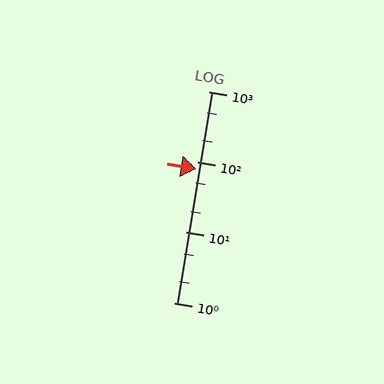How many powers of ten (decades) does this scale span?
The scale spans 3 decades, from 1 to 1000.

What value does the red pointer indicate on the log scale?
The pointer indicates approximately 80.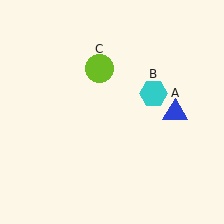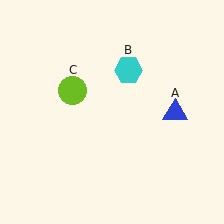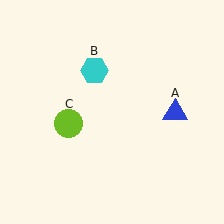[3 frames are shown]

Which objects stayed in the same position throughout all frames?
Blue triangle (object A) remained stationary.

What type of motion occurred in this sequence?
The cyan hexagon (object B), lime circle (object C) rotated counterclockwise around the center of the scene.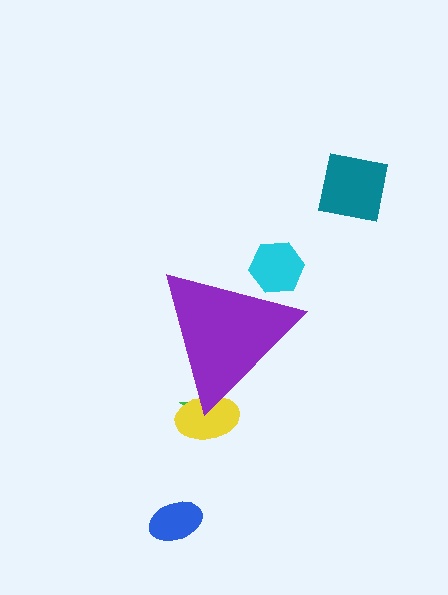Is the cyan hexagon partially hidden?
Yes, the cyan hexagon is partially hidden behind the purple triangle.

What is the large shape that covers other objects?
A purple triangle.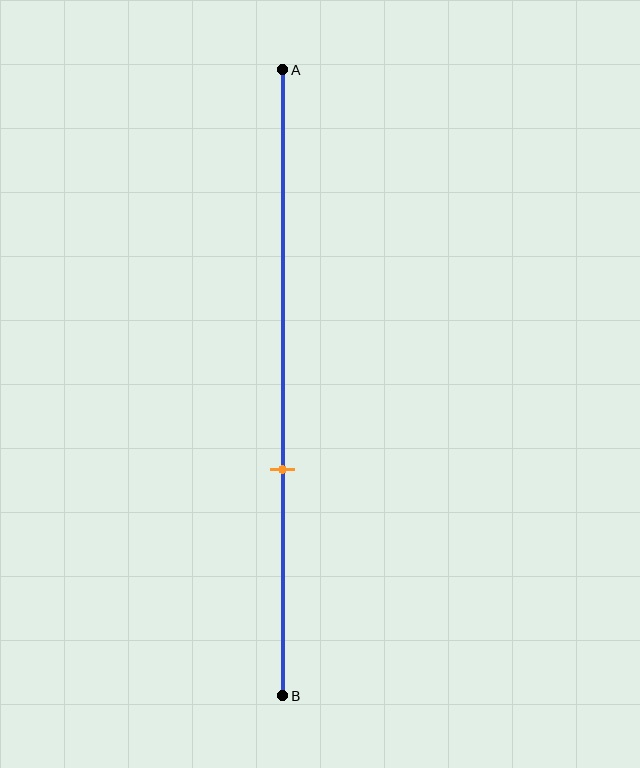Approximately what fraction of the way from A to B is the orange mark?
The orange mark is approximately 65% of the way from A to B.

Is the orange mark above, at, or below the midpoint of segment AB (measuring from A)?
The orange mark is below the midpoint of segment AB.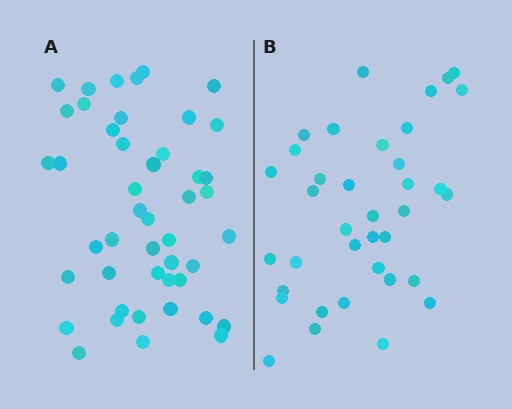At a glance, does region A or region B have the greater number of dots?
Region A (the left region) has more dots.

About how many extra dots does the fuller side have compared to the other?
Region A has roughly 8 or so more dots than region B.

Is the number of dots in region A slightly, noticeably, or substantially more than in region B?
Region A has only slightly more — the two regions are fairly close. The ratio is roughly 1.2 to 1.